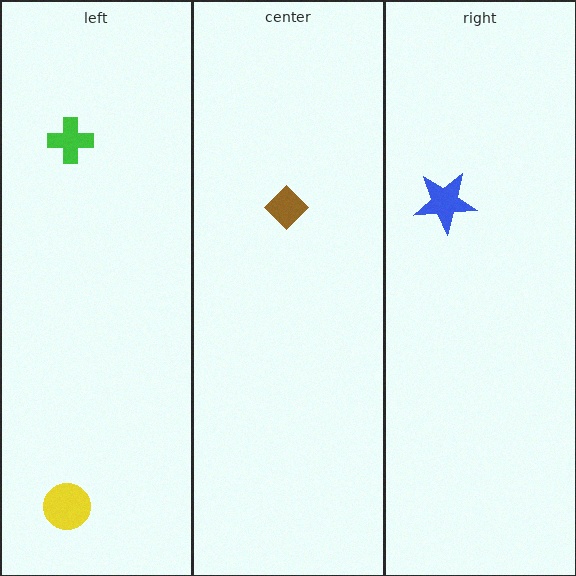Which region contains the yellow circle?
The left region.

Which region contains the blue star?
The right region.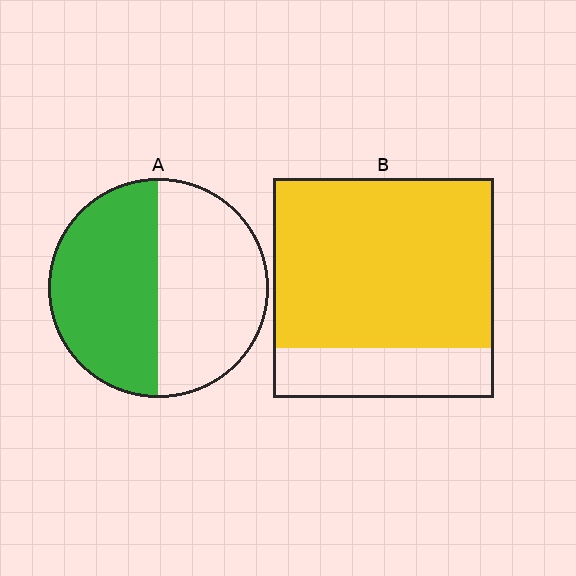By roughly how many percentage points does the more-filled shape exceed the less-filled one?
By roughly 30 percentage points (B over A).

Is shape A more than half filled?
Roughly half.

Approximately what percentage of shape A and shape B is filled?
A is approximately 50% and B is approximately 75%.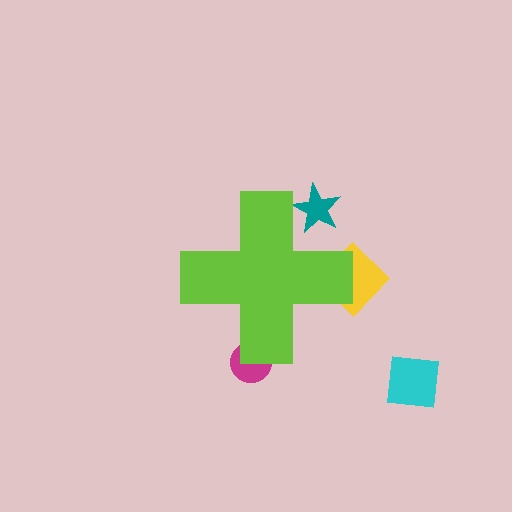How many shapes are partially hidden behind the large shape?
3 shapes are partially hidden.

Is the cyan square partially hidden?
No, the cyan square is fully visible.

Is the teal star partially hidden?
Yes, the teal star is partially hidden behind the lime cross.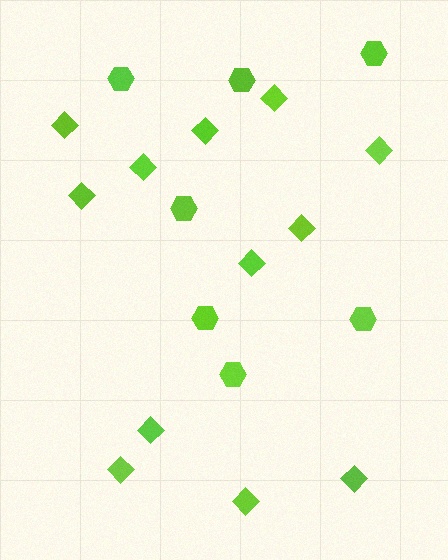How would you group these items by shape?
There are 2 groups: one group of hexagons (7) and one group of diamonds (12).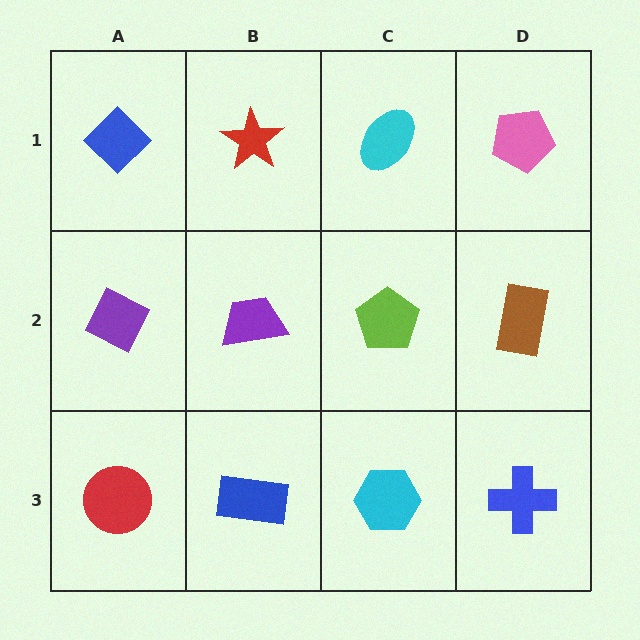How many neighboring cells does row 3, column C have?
3.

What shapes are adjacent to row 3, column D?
A brown rectangle (row 2, column D), a cyan hexagon (row 3, column C).